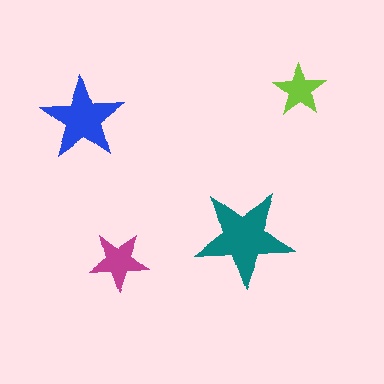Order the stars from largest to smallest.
the teal one, the blue one, the magenta one, the lime one.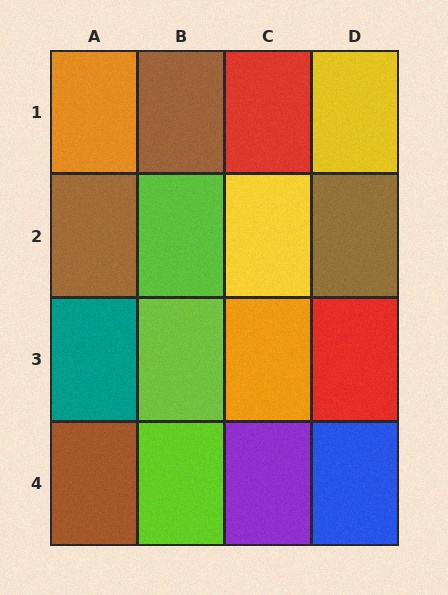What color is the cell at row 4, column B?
Lime.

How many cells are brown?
4 cells are brown.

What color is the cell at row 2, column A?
Brown.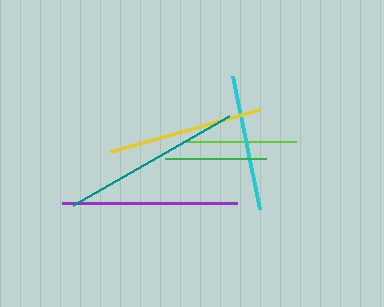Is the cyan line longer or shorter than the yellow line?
The yellow line is longer than the cyan line.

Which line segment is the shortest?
The green line is the shortest at approximately 101 pixels.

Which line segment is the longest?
The teal line is the longest at approximately 179 pixels.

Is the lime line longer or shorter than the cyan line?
The cyan line is longer than the lime line.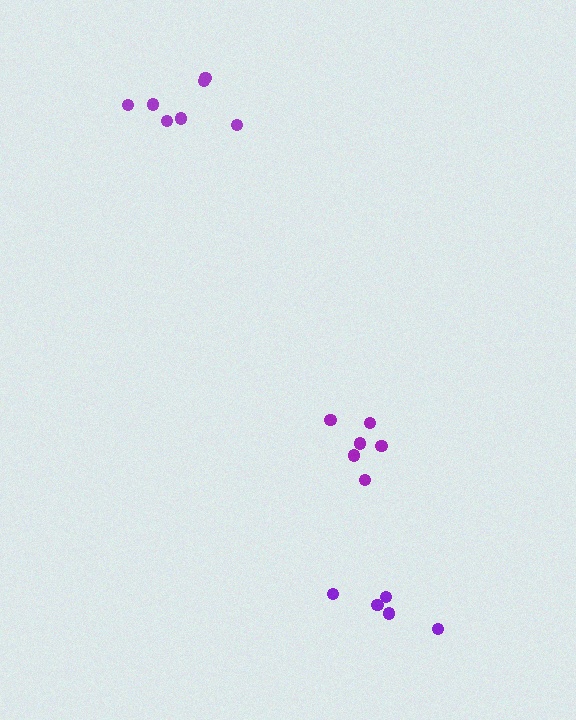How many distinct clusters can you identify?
There are 3 distinct clusters.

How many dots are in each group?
Group 1: 6 dots, Group 2: 5 dots, Group 3: 7 dots (18 total).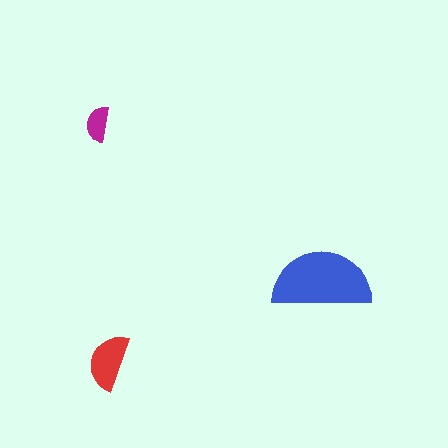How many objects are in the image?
There are 3 objects in the image.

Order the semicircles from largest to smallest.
the blue one, the red one, the magenta one.